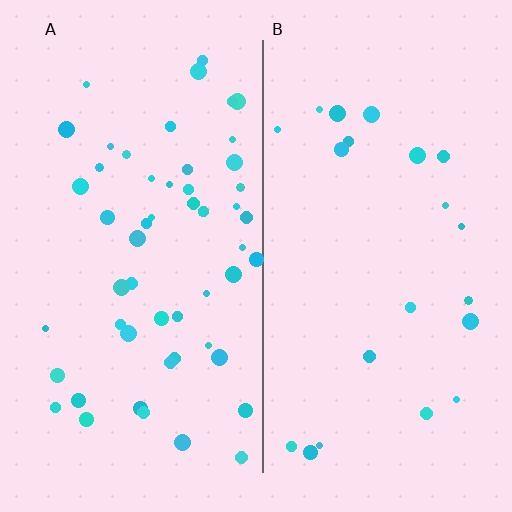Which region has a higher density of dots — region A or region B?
A (the left).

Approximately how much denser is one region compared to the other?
Approximately 2.5× — region A over region B.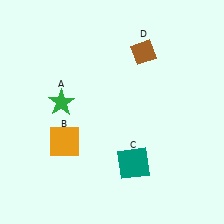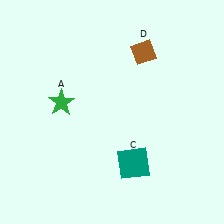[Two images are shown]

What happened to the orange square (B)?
The orange square (B) was removed in Image 2. It was in the bottom-left area of Image 1.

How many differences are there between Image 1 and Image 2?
There is 1 difference between the two images.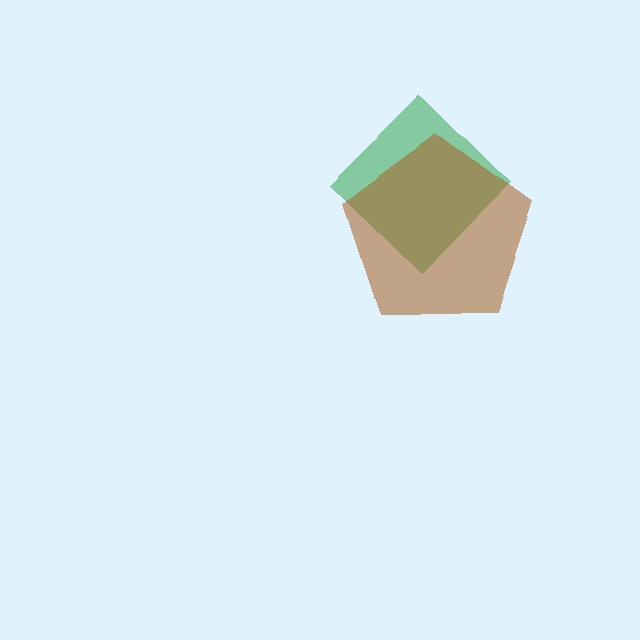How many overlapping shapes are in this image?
There are 2 overlapping shapes in the image.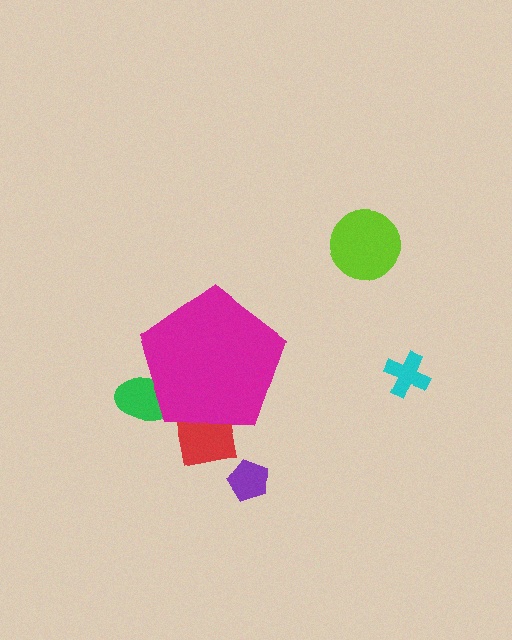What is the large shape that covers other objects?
A magenta pentagon.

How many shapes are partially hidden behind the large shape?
2 shapes are partially hidden.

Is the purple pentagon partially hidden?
No, the purple pentagon is fully visible.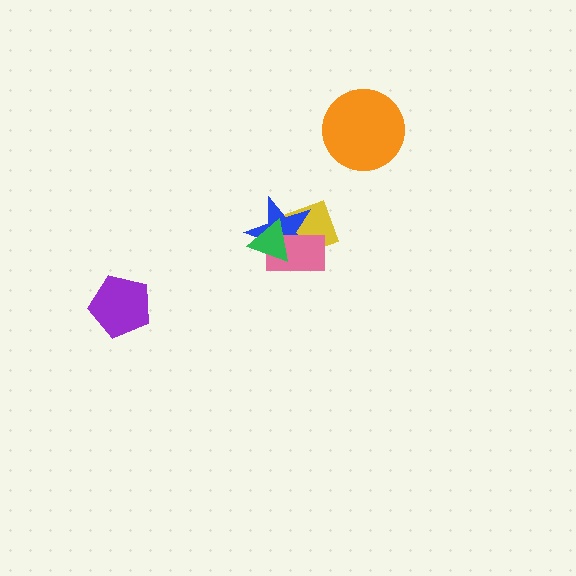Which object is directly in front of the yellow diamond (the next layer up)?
The blue star is directly in front of the yellow diamond.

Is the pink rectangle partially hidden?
Yes, it is partially covered by another shape.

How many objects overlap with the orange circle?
0 objects overlap with the orange circle.